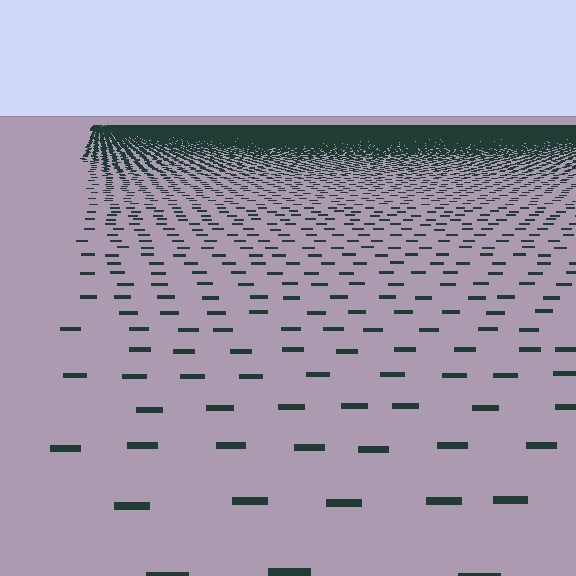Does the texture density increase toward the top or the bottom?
Density increases toward the top.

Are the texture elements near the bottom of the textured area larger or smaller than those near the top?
Larger. Near the bottom, elements are closer to the viewer and appear at a bigger on-screen size.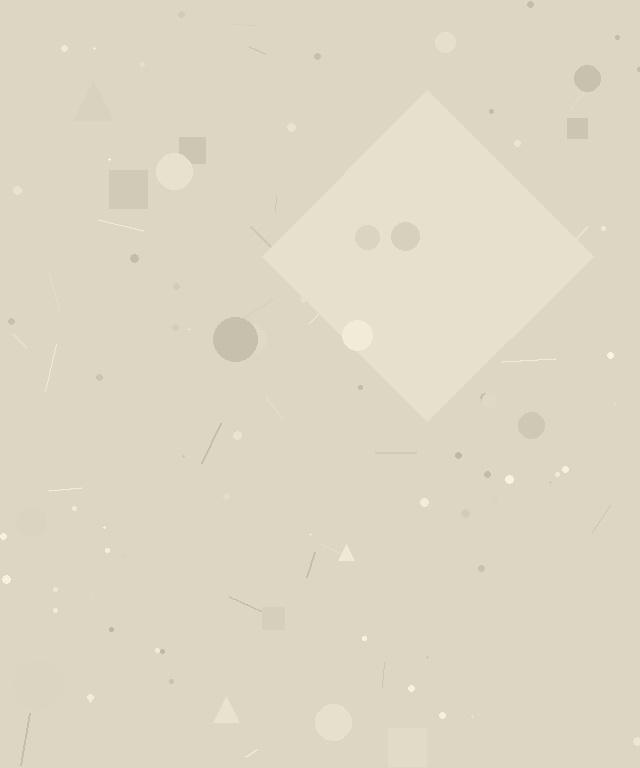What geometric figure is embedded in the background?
A diamond is embedded in the background.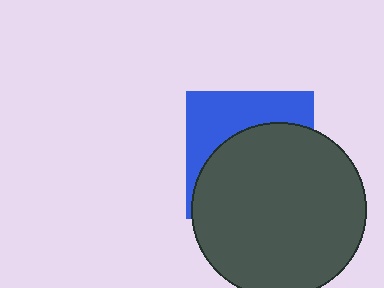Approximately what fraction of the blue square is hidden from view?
Roughly 62% of the blue square is hidden behind the dark gray circle.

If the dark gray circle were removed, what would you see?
You would see the complete blue square.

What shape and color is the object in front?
The object in front is a dark gray circle.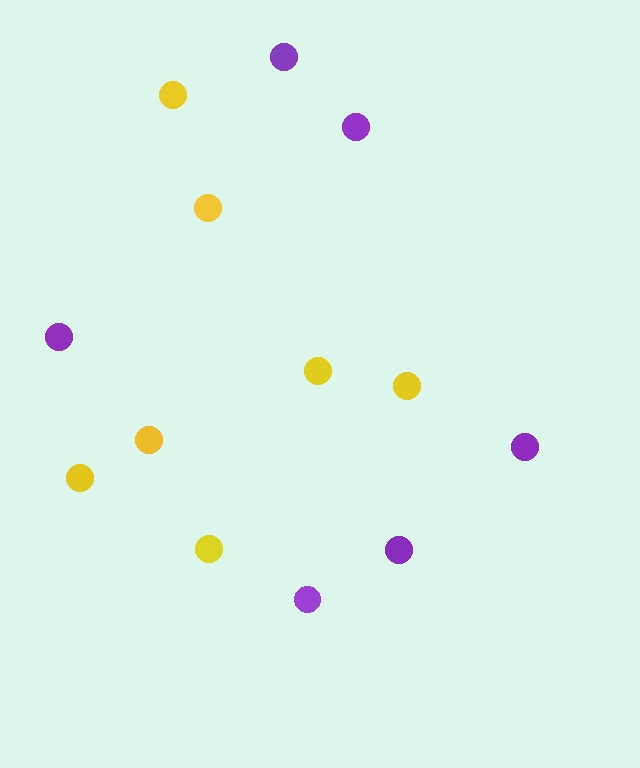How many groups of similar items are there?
There are 2 groups: one group of purple circles (6) and one group of yellow circles (7).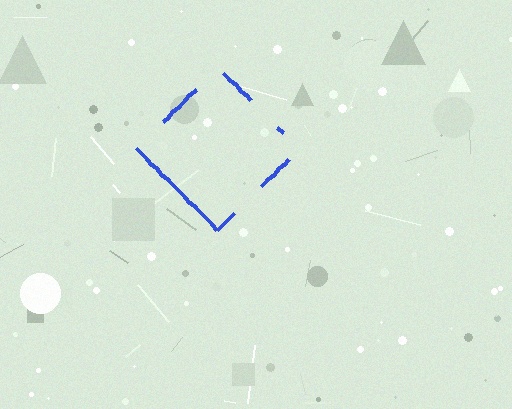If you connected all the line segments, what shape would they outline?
They would outline a diamond.